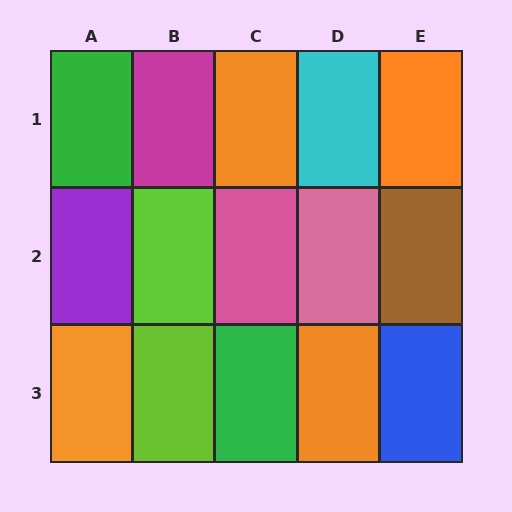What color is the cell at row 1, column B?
Magenta.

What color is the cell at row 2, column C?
Pink.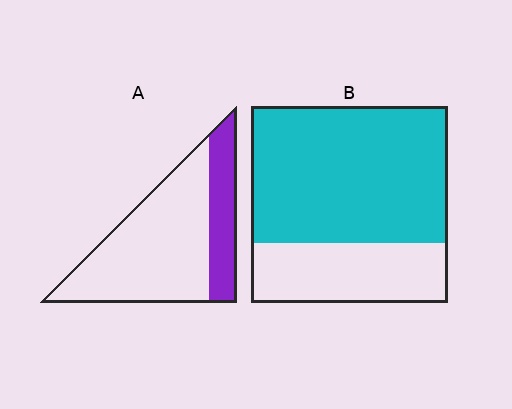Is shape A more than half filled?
No.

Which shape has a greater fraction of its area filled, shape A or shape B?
Shape B.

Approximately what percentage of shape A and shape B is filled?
A is approximately 25% and B is approximately 70%.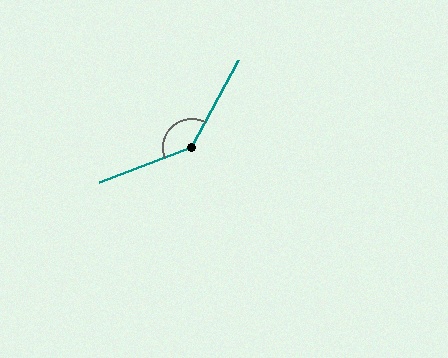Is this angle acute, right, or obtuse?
It is obtuse.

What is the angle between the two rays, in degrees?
Approximately 139 degrees.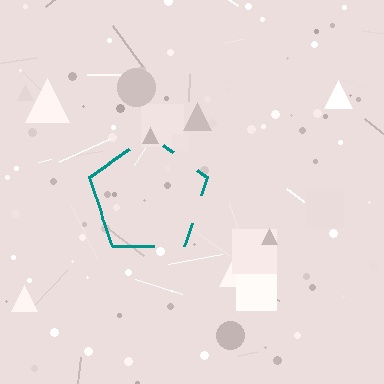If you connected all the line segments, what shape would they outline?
They would outline a pentagon.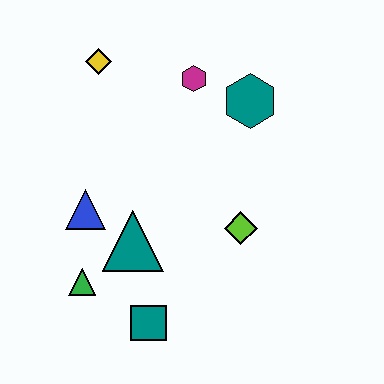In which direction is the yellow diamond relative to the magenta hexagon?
The yellow diamond is to the left of the magenta hexagon.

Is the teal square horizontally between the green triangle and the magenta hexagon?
Yes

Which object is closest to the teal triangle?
The blue triangle is closest to the teal triangle.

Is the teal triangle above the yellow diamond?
No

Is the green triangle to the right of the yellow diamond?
No